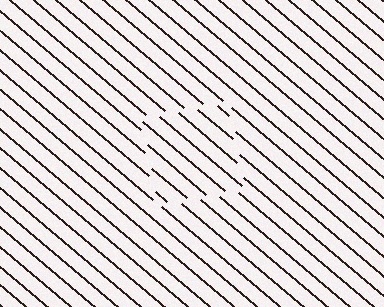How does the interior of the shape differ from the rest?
The interior of the shape contains the same grating, shifted by half a period — the contour is defined by the phase discontinuity where line-ends from the inner and outer gratings abut.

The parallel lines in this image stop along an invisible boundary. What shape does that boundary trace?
An illusory square. The interior of the shape contains the same grating, shifted by half a period — the contour is defined by the phase discontinuity where line-ends from the inner and outer gratings abut.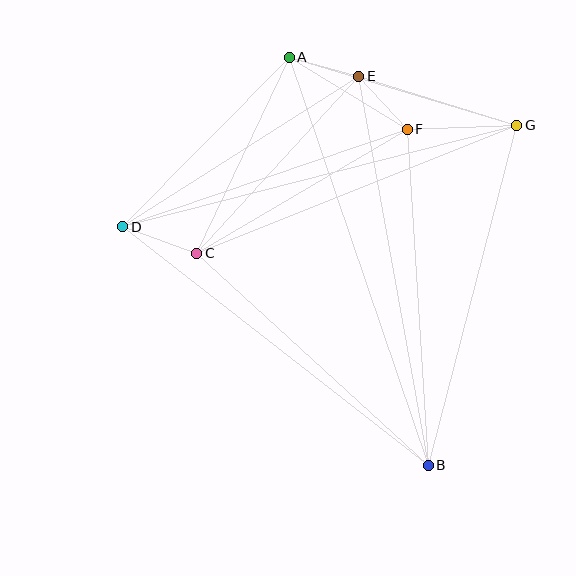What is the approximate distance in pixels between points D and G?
The distance between D and G is approximately 407 pixels.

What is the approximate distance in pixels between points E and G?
The distance between E and G is approximately 165 pixels.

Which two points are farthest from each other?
Points A and B are farthest from each other.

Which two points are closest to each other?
Points A and E are closest to each other.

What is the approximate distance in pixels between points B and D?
The distance between B and D is approximately 388 pixels.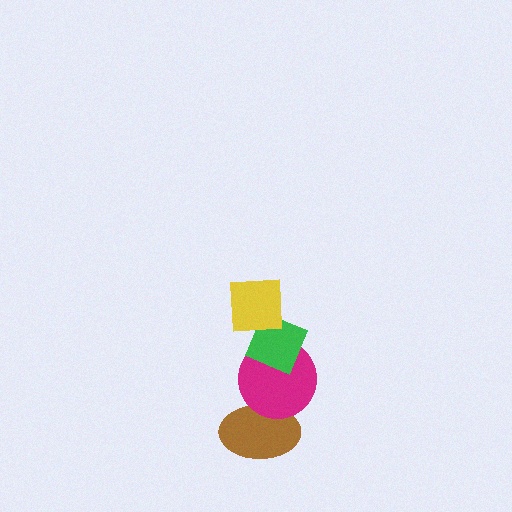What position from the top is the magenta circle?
The magenta circle is 3rd from the top.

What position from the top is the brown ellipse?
The brown ellipse is 4th from the top.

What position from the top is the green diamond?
The green diamond is 2nd from the top.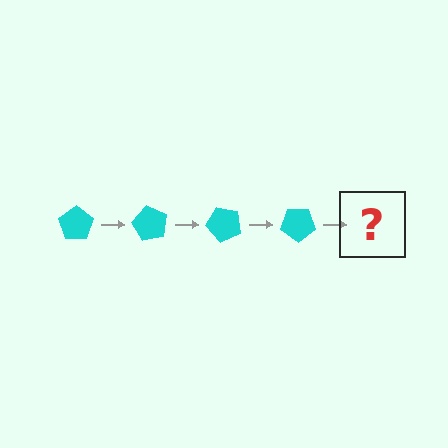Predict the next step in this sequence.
The next step is a cyan pentagon rotated 240 degrees.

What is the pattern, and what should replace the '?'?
The pattern is that the pentagon rotates 60 degrees each step. The '?' should be a cyan pentagon rotated 240 degrees.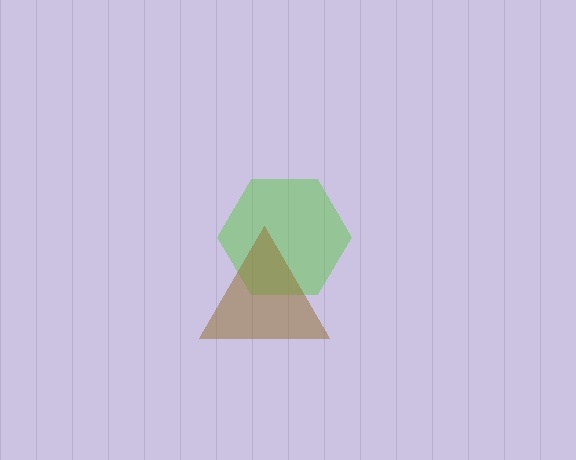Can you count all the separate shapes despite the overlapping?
Yes, there are 2 separate shapes.